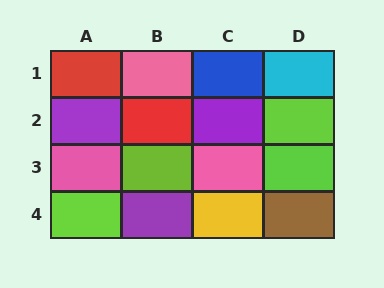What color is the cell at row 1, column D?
Cyan.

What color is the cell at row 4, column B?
Purple.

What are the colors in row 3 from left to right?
Pink, lime, pink, lime.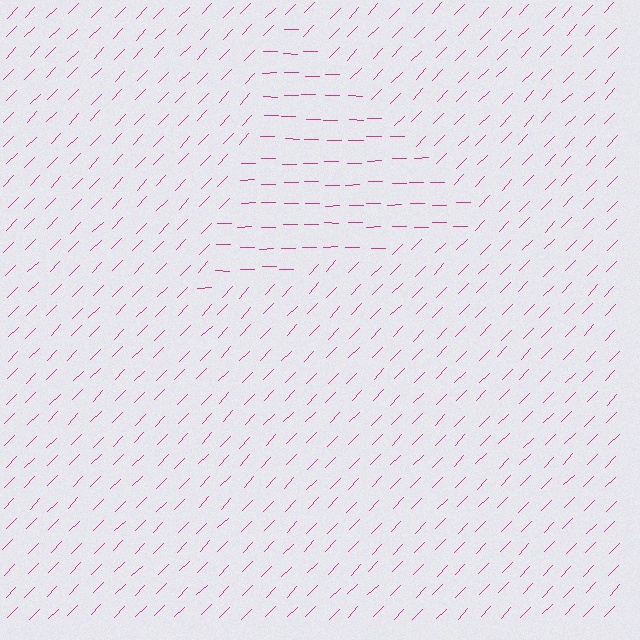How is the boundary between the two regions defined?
The boundary is defined purely by a change in line orientation (approximately 45 degrees difference). All lines are the same color and thickness.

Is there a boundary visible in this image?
Yes, there is a texture boundary formed by a change in line orientation.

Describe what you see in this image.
The image is filled with small magenta line segments. A triangle region in the image has lines oriented differently from the surrounding lines, creating a visible texture boundary.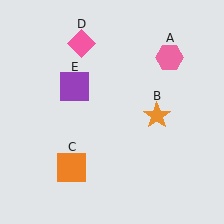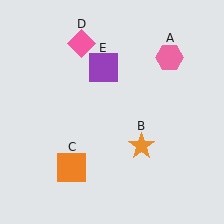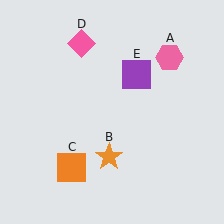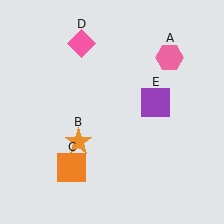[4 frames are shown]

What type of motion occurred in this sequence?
The orange star (object B), purple square (object E) rotated clockwise around the center of the scene.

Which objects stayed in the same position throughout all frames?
Pink hexagon (object A) and orange square (object C) and pink diamond (object D) remained stationary.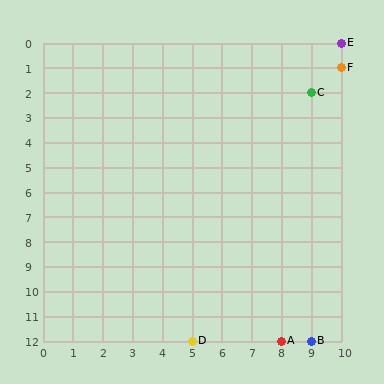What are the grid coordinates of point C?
Point C is at grid coordinates (9, 2).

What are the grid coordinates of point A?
Point A is at grid coordinates (8, 12).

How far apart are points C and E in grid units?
Points C and E are 1 column and 2 rows apart (about 2.2 grid units diagonally).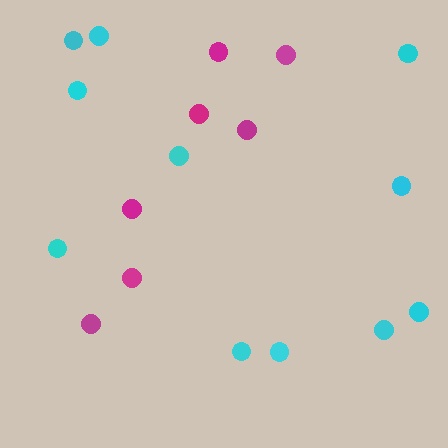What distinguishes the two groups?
There are 2 groups: one group of magenta circles (7) and one group of cyan circles (11).